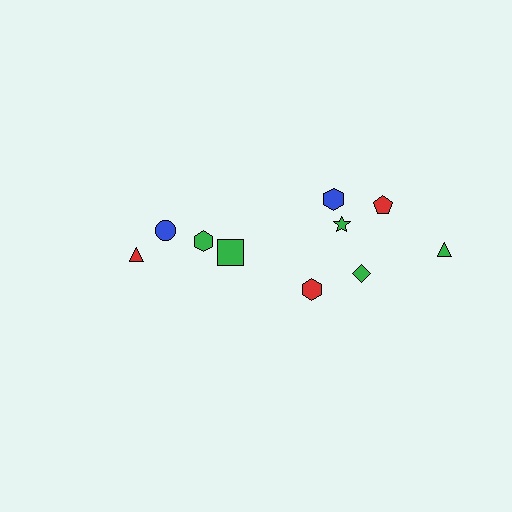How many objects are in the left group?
There are 4 objects.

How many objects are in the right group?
There are 6 objects.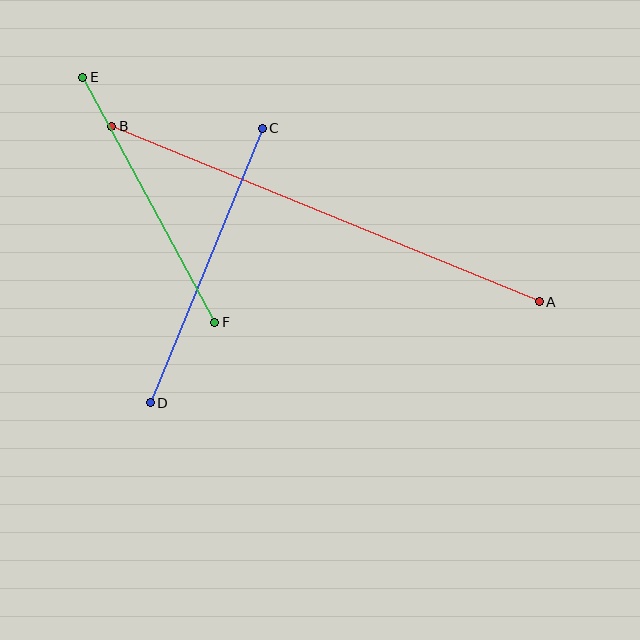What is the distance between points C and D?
The distance is approximately 297 pixels.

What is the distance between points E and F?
The distance is approximately 278 pixels.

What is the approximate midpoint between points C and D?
The midpoint is at approximately (206, 266) pixels.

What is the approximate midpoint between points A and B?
The midpoint is at approximately (326, 214) pixels.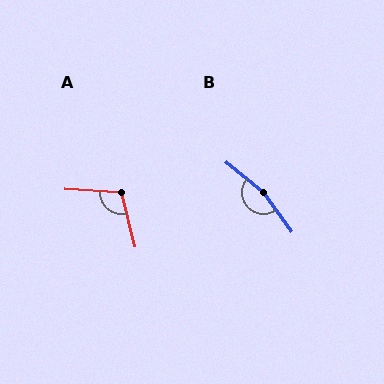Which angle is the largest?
B, at approximately 165 degrees.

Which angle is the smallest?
A, at approximately 108 degrees.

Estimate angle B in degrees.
Approximately 165 degrees.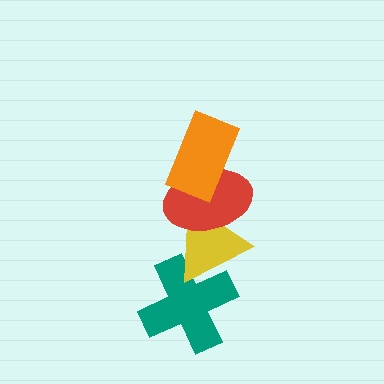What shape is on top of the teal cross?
The yellow triangle is on top of the teal cross.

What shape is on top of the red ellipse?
The orange rectangle is on top of the red ellipse.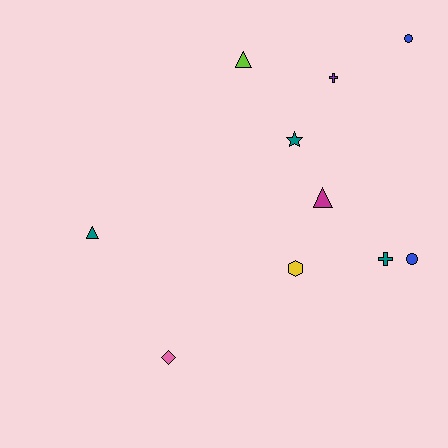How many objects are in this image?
There are 10 objects.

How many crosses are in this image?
There are 2 crosses.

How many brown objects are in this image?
There are no brown objects.